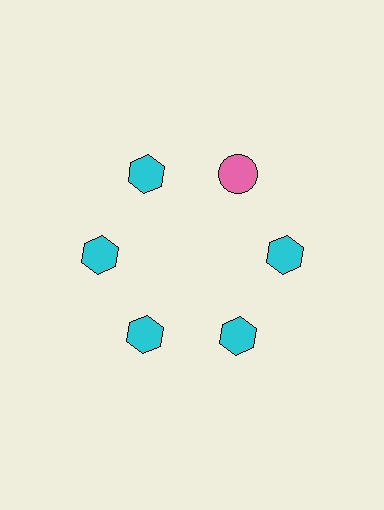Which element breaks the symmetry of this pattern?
The pink circle at roughly the 1 o'clock position breaks the symmetry. All other shapes are cyan hexagons.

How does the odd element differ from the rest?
It differs in both color (pink instead of cyan) and shape (circle instead of hexagon).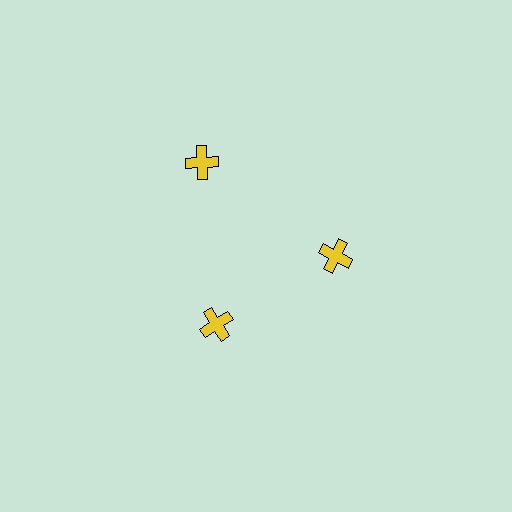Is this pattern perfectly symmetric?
No. The 3 yellow crosses are arranged in a ring, but one element near the 11 o'clock position is pushed outward from the center, breaking the 3-fold rotational symmetry.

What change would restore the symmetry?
The symmetry would be restored by moving it inward, back onto the ring so that all 3 crosses sit at equal angles and equal distance from the center.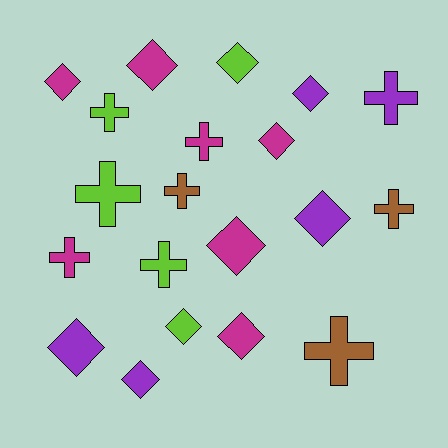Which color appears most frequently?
Magenta, with 7 objects.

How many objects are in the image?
There are 20 objects.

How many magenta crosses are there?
There are 2 magenta crosses.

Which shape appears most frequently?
Diamond, with 11 objects.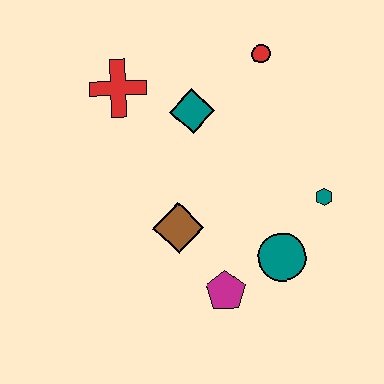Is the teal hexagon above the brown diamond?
Yes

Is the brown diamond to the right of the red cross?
Yes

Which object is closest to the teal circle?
The magenta pentagon is closest to the teal circle.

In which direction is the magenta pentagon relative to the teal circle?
The magenta pentagon is to the left of the teal circle.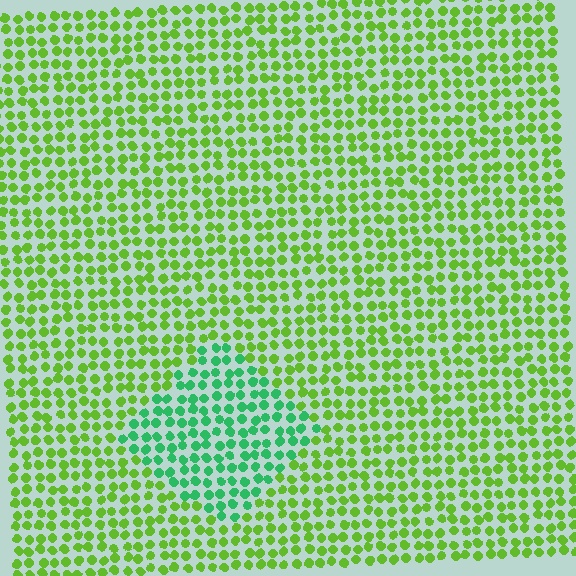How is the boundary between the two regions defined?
The boundary is defined purely by a slight shift in hue (about 47 degrees). Spacing, size, and orientation are identical on both sides.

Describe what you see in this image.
The image is filled with small lime elements in a uniform arrangement. A diamond-shaped region is visible where the elements are tinted to a slightly different hue, forming a subtle color boundary.